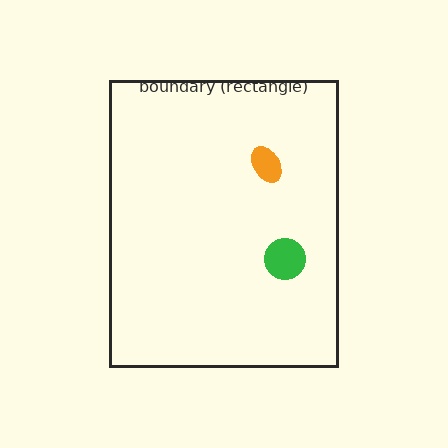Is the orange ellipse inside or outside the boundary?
Inside.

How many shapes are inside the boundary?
2 inside, 0 outside.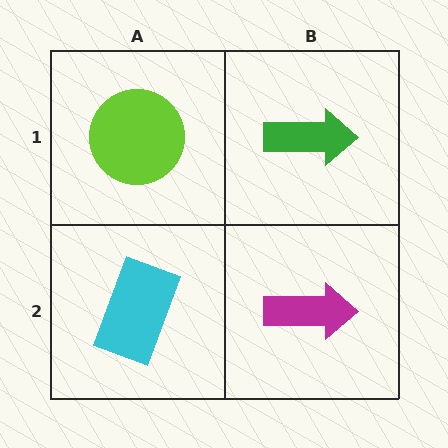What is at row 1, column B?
A green arrow.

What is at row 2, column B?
A magenta arrow.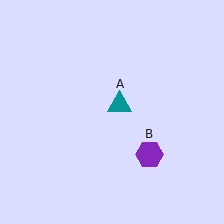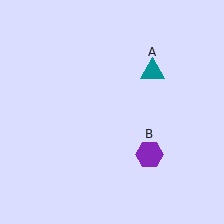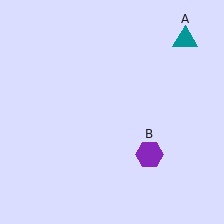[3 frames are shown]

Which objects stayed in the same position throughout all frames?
Purple hexagon (object B) remained stationary.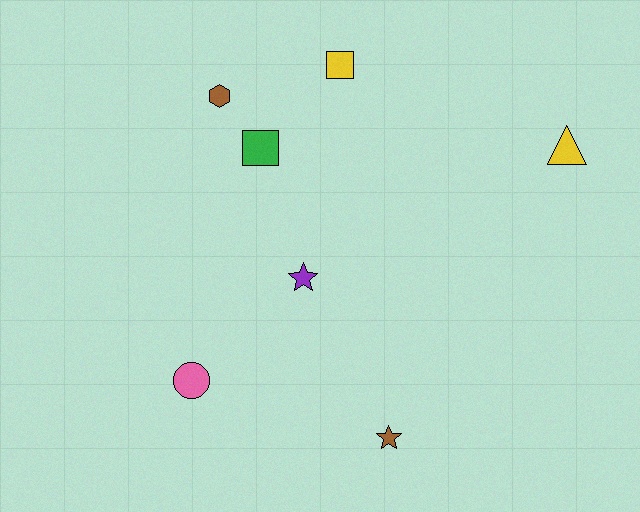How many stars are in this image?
There are 2 stars.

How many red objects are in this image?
There are no red objects.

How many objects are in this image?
There are 7 objects.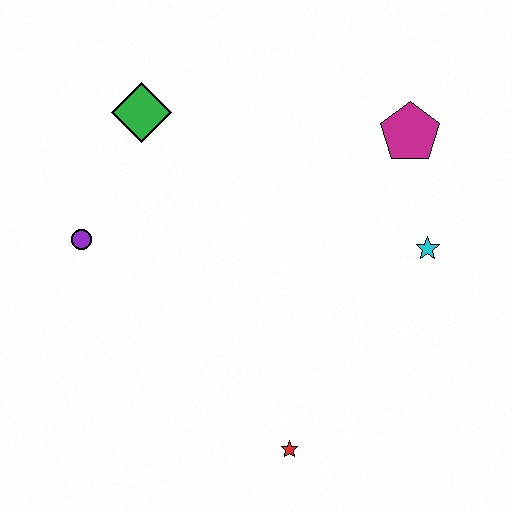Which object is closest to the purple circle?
The green diamond is closest to the purple circle.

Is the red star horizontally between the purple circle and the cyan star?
Yes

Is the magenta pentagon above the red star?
Yes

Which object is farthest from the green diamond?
The red star is farthest from the green diamond.